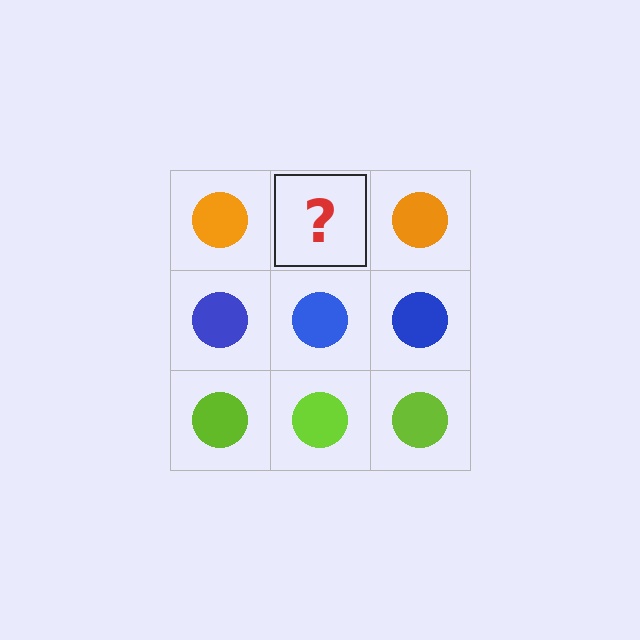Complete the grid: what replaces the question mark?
The question mark should be replaced with an orange circle.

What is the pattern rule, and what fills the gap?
The rule is that each row has a consistent color. The gap should be filled with an orange circle.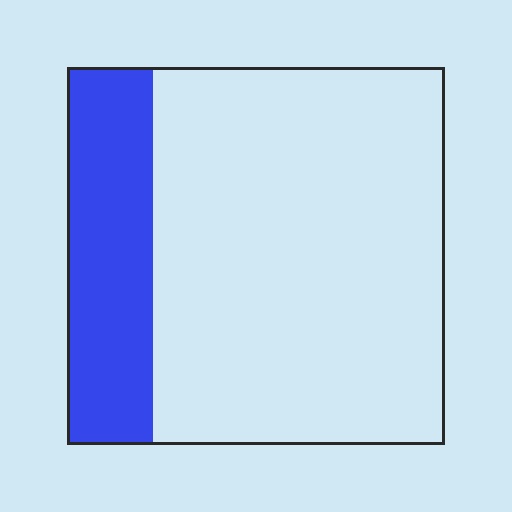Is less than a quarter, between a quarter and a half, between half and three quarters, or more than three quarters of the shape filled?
Less than a quarter.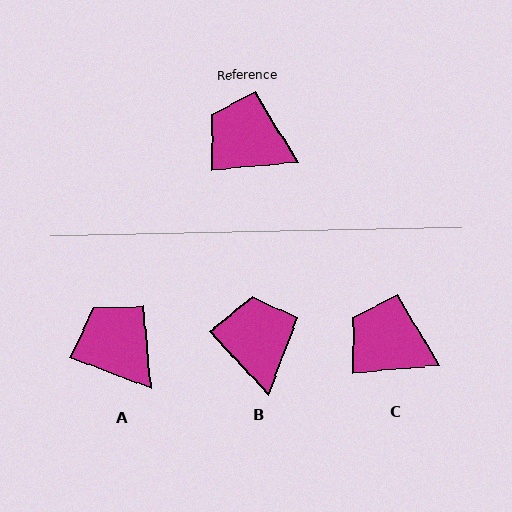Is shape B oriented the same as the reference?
No, it is off by about 52 degrees.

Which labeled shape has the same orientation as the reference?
C.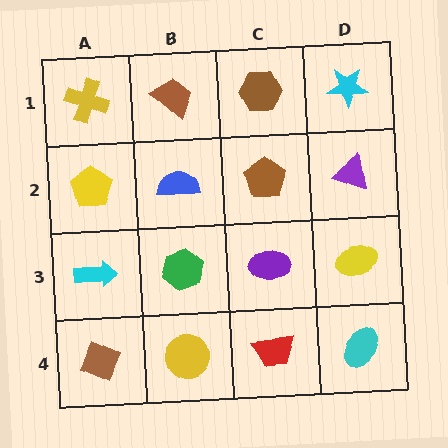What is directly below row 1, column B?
A blue semicircle.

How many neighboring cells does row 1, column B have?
3.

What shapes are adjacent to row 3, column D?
A purple triangle (row 2, column D), a cyan ellipse (row 4, column D), a purple ellipse (row 3, column C).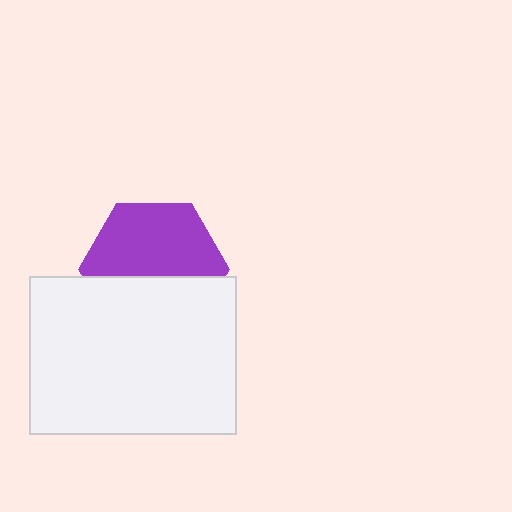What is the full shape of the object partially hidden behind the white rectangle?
The partially hidden object is a purple hexagon.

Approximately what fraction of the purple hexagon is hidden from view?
Roughly 44% of the purple hexagon is hidden behind the white rectangle.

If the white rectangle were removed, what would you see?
You would see the complete purple hexagon.